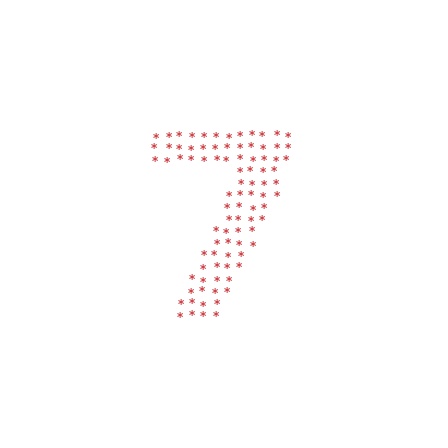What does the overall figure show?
The overall figure shows the digit 7.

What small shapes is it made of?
It is made of small asterisks.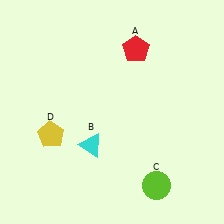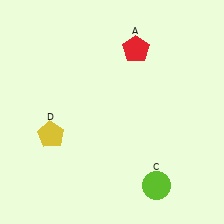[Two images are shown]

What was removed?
The cyan triangle (B) was removed in Image 2.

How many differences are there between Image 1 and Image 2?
There is 1 difference between the two images.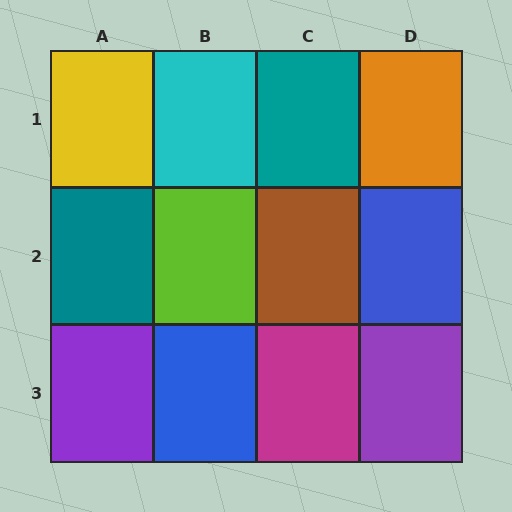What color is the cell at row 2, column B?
Lime.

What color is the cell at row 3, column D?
Purple.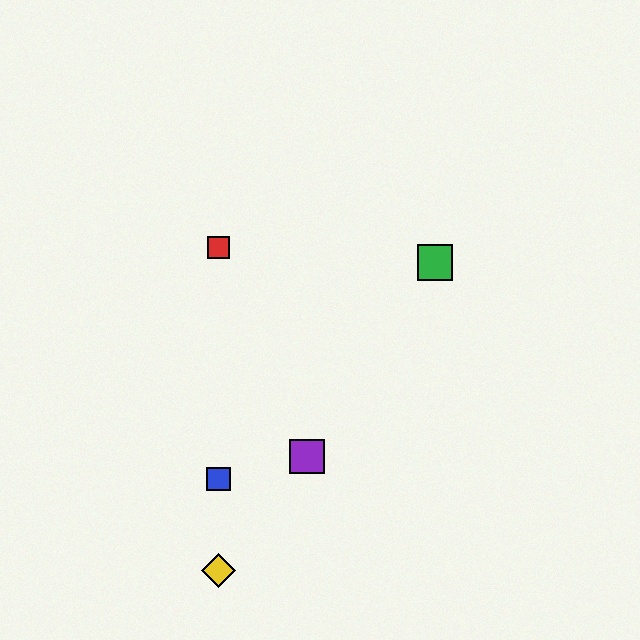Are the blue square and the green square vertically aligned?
No, the blue square is at x≈219 and the green square is at x≈435.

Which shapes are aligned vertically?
The red square, the blue square, the yellow diamond are aligned vertically.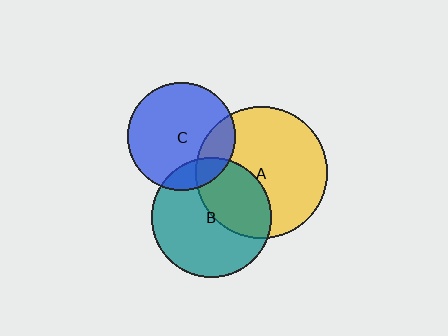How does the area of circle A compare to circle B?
Approximately 1.2 times.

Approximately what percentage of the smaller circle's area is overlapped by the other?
Approximately 20%.